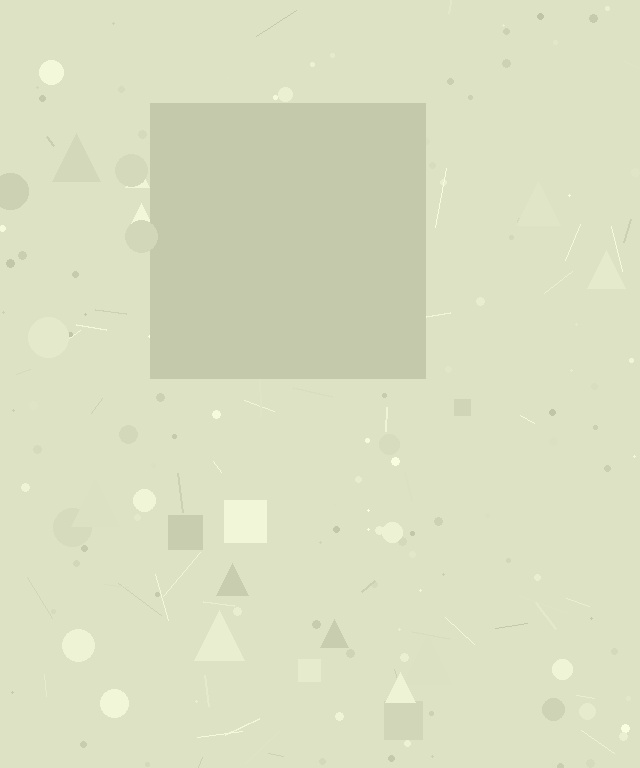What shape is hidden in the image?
A square is hidden in the image.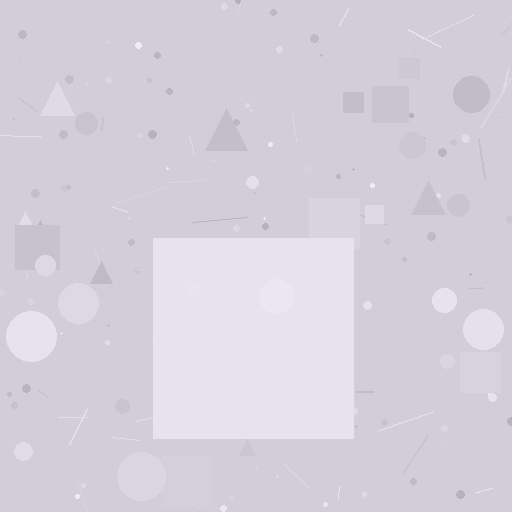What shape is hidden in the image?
A square is hidden in the image.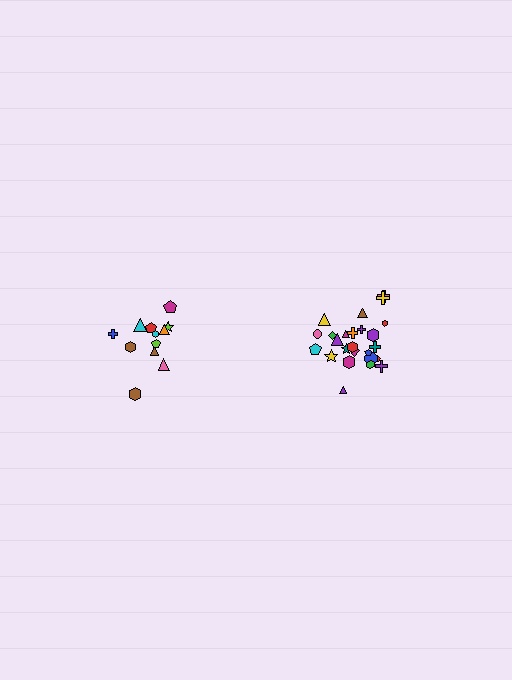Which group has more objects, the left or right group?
The right group.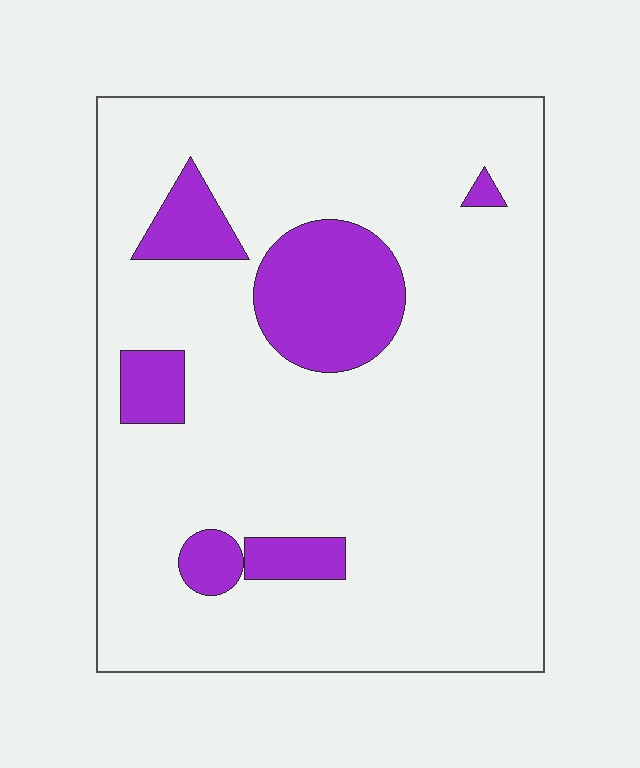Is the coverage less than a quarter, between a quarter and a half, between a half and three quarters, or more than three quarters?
Less than a quarter.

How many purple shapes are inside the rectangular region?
6.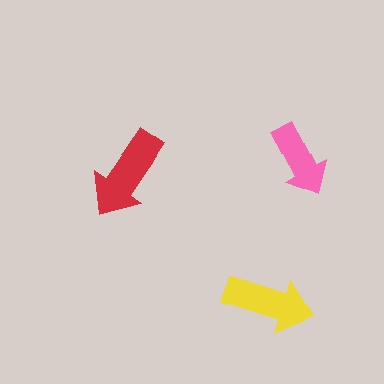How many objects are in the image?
There are 3 objects in the image.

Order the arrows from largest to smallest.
the red one, the yellow one, the pink one.